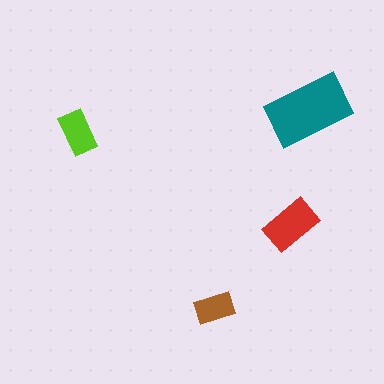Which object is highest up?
The teal rectangle is topmost.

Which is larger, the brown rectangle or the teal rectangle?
The teal one.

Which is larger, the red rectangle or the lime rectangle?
The red one.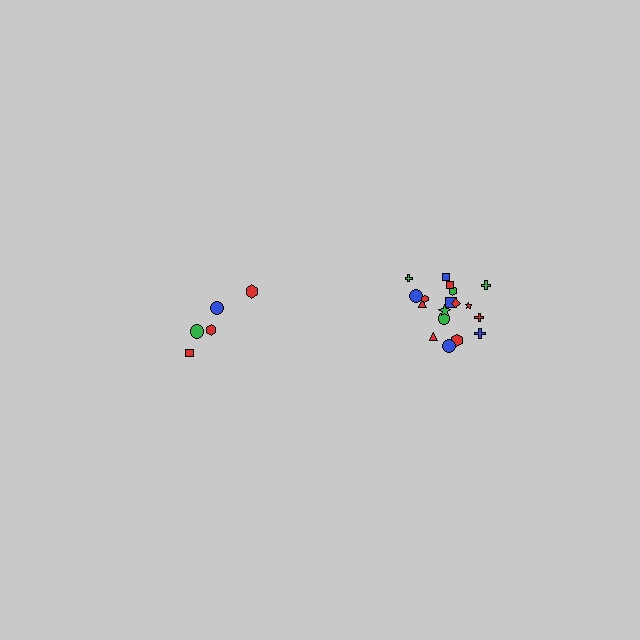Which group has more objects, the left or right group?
The right group.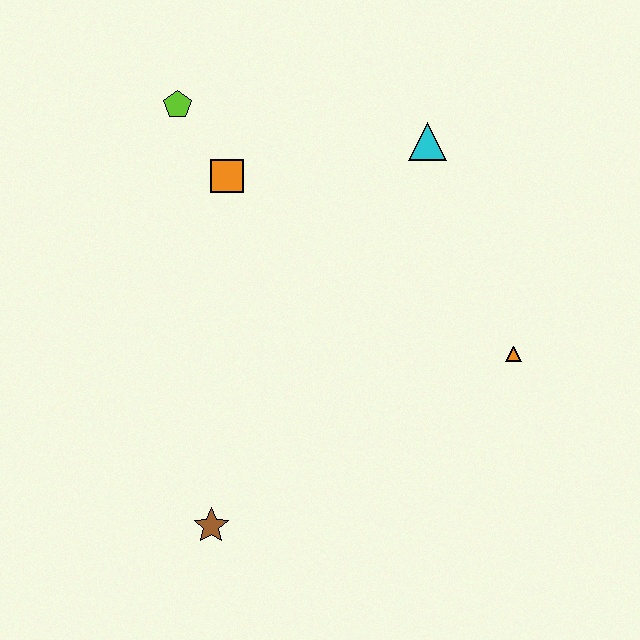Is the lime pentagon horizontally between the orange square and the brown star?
No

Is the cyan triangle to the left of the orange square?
No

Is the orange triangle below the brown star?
No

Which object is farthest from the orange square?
The brown star is farthest from the orange square.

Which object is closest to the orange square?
The lime pentagon is closest to the orange square.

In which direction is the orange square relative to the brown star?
The orange square is above the brown star.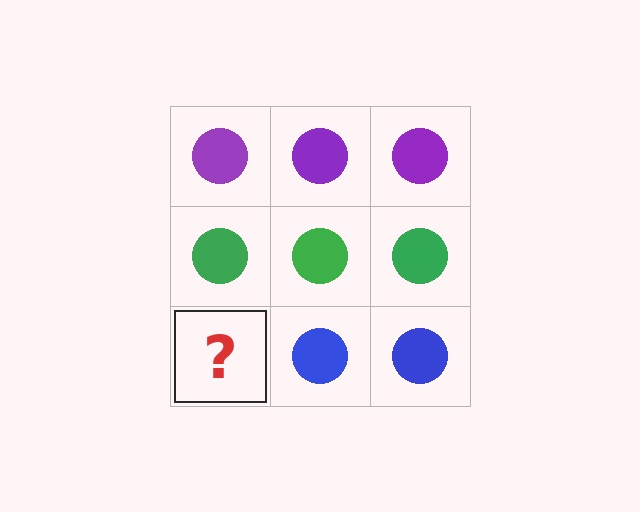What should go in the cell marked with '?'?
The missing cell should contain a blue circle.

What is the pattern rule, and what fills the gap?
The rule is that each row has a consistent color. The gap should be filled with a blue circle.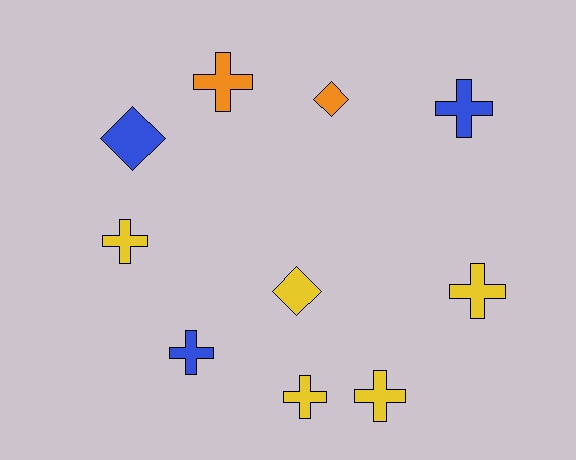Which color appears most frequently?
Yellow, with 5 objects.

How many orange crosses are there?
There is 1 orange cross.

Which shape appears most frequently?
Cross, with 7 objects.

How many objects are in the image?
There are 10 objects.